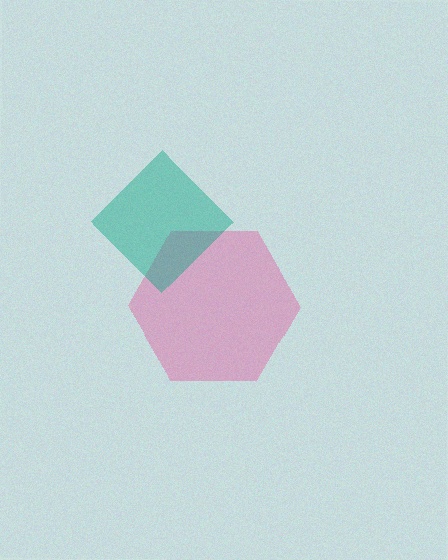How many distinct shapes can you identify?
There are 2 distinct shapes: a pink hexagon, a teal diamond.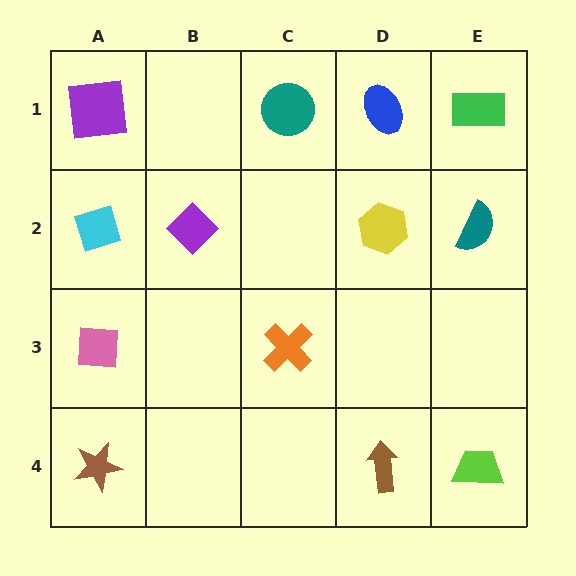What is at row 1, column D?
A blue ellipse.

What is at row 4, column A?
A brown star.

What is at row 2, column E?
A teal semicircle.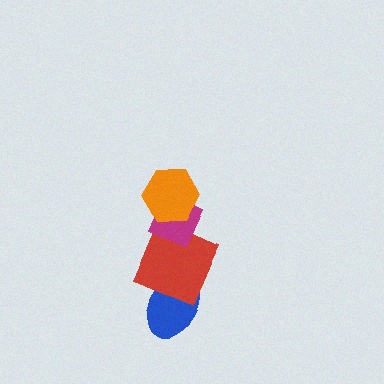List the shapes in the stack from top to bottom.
From top to bottom: the orange hexagon, the magenta diamond, the red square, the blue ellipse.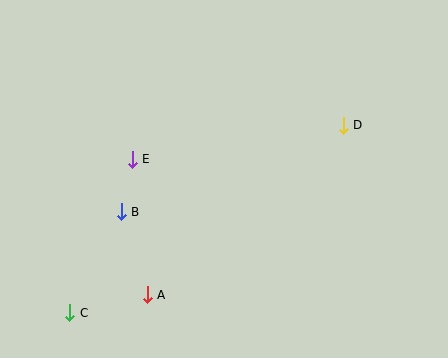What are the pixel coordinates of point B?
Point B is at (121, 212).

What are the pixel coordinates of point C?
Point C is at (70, 313).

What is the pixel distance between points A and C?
The distance between A and C is 80 pixels.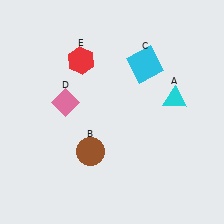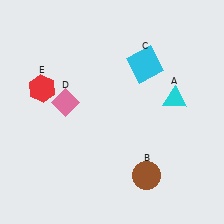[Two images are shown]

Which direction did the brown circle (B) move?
The brown circle (B) moved right.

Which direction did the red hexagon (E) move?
The red hexagon (E) moved left.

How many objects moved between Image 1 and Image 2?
2 objects moved between the two images.